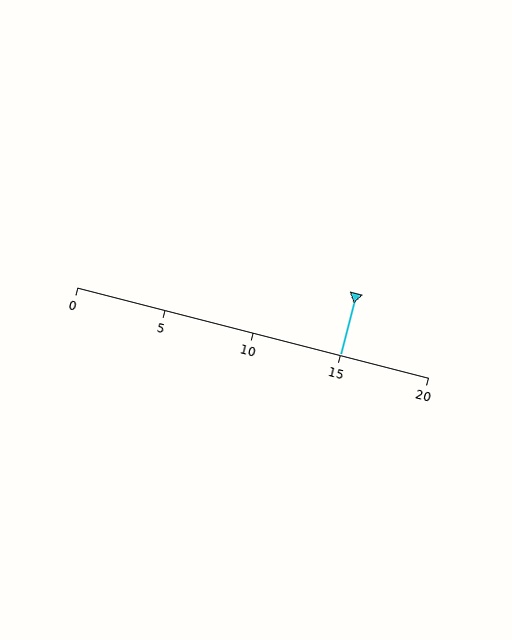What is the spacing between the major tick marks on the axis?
The major ticks are spaced 5 apart.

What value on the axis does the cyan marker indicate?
The marker indicates approximately 15.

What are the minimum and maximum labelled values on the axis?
The axis runs from 0 to 20.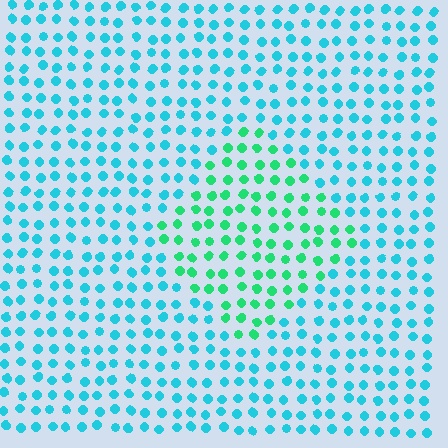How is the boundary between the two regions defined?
The boundary is defined purely by a slight shift in hue (about 40 degrees). Spacing, size, and orientation are identical on both sides.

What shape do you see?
I see a diamond.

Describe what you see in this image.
The image is filled with small cyan elements in a uniform arrangement. A diamond-shaped region is visible where the elements are tinted to a slightly different hue, forming a subtle color boundary.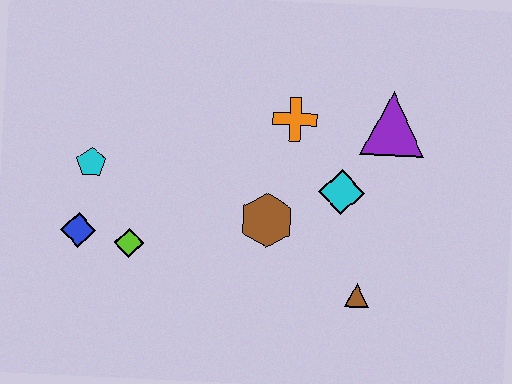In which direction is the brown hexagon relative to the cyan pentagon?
The brown hexagon is to the right of the cyan pentagon.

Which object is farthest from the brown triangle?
The cyan pentagon is farthest from the brown triangle.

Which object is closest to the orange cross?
The cyan diamond is closest to the orange cross.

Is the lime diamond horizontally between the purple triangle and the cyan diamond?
No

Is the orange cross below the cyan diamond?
No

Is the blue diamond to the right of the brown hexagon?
No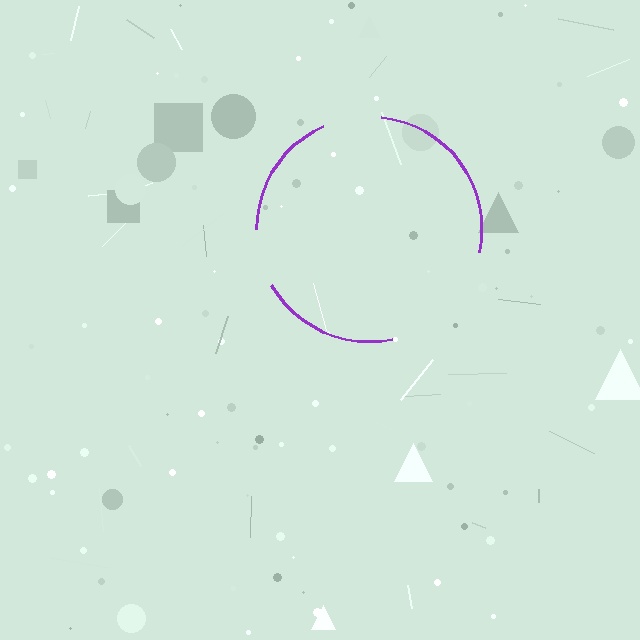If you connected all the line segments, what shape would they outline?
They would outline a circle.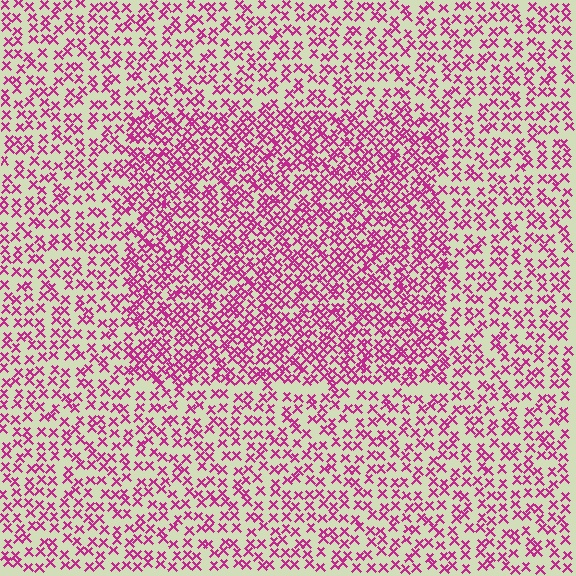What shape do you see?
I see a rectangle.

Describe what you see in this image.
The image contains small magenta elements arranged at two different densities. A rectangle-shaped region is visible where the elements are more densely packed than the surrounding area.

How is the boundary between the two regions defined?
The boundary is defined by a change in element density (approximately 1.8x ratio). All elements are the same color, size, and shape.